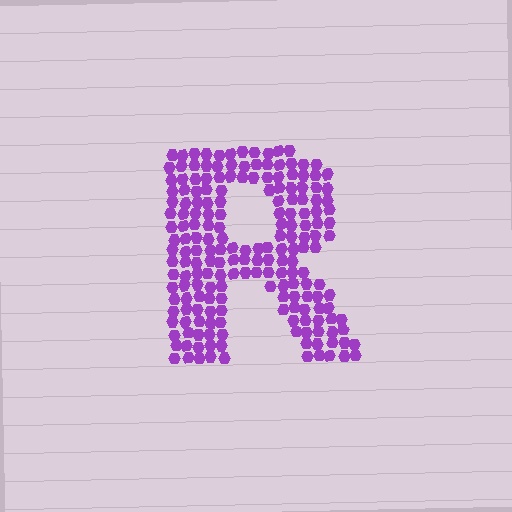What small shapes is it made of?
It is made of small hexagons.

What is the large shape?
The large shape is the letter R.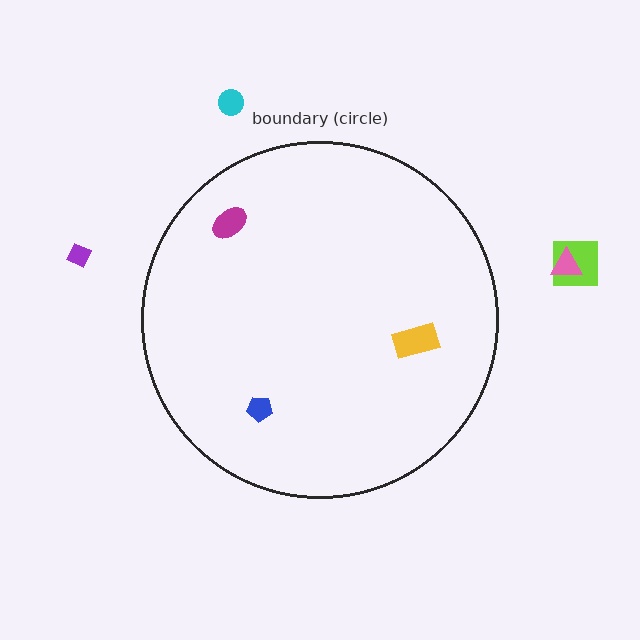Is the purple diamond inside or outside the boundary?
Outside.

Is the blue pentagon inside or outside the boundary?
Inside.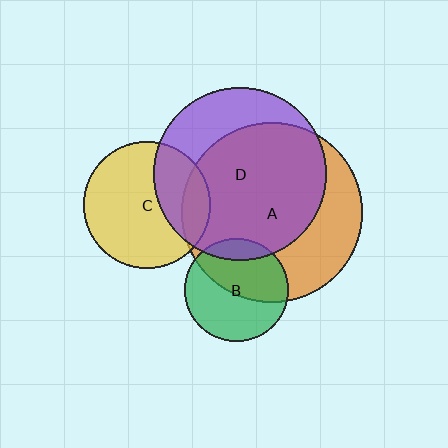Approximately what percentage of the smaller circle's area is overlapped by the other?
Approximately 50%.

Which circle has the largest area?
Circle A (orange).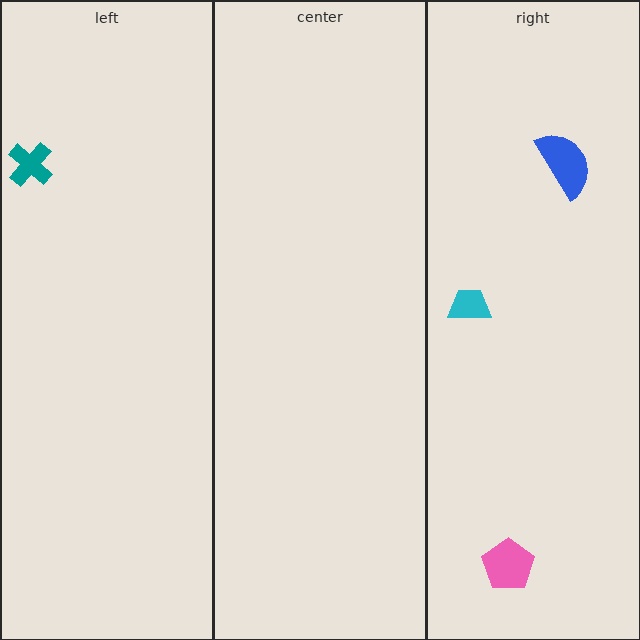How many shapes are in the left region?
1.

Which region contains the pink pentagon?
The right region.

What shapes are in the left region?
The teal cross.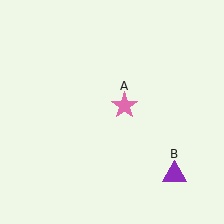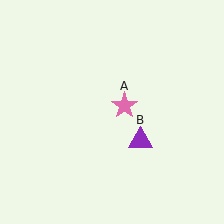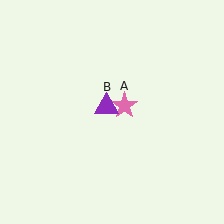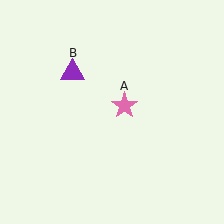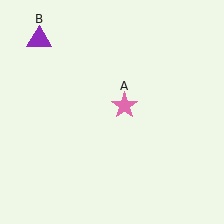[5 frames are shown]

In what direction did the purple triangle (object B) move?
The purple triangle (object B) moved up and to the left.